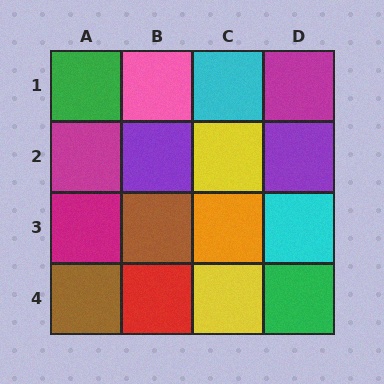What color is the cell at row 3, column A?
Magenta.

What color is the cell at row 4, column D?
Green.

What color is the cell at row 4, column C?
Yellow.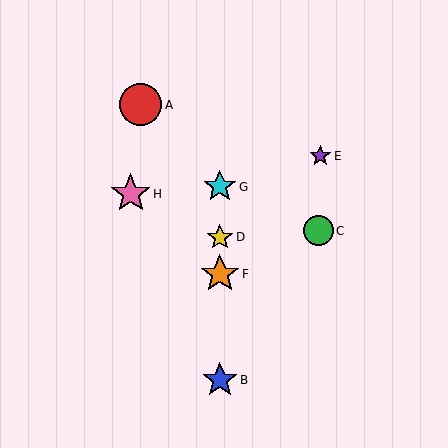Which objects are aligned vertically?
Objects B, D, F, G are aligned vertically.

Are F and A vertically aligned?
No, F is at x≈220 and A is at x≈141.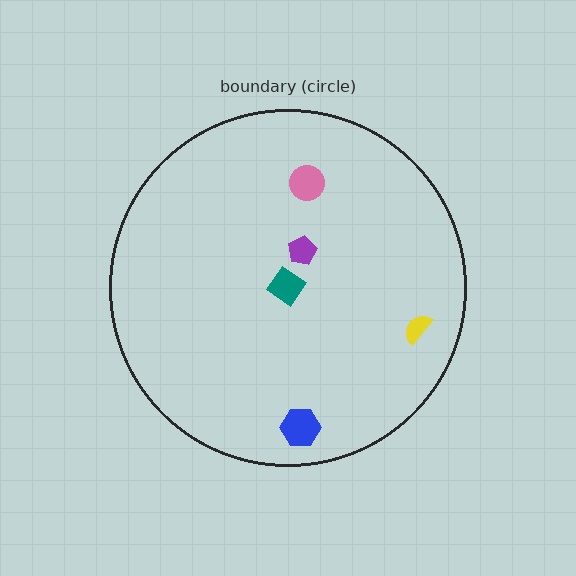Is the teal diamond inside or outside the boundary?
Inside.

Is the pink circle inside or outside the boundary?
Inside.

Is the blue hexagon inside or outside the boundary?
Inside.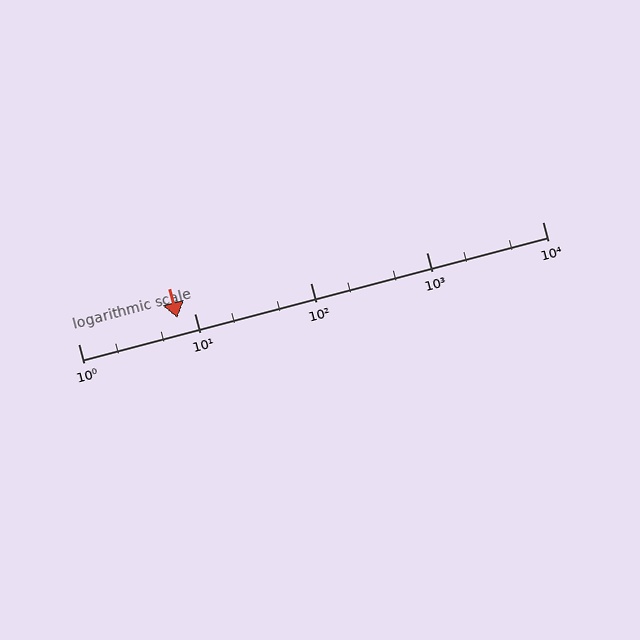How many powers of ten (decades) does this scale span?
The scale spans 4 decades, from 1 to 10000.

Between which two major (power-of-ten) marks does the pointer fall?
The pointer is between 1 and 10.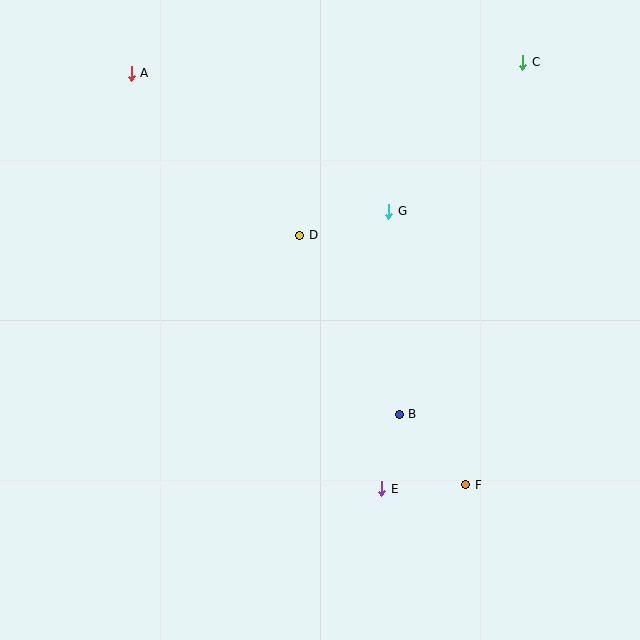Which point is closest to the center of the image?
Point D at (300, 235) is closest to the center.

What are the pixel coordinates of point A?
Point A is at (131, 73).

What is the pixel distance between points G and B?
The distance between G and B is 204 pixels.